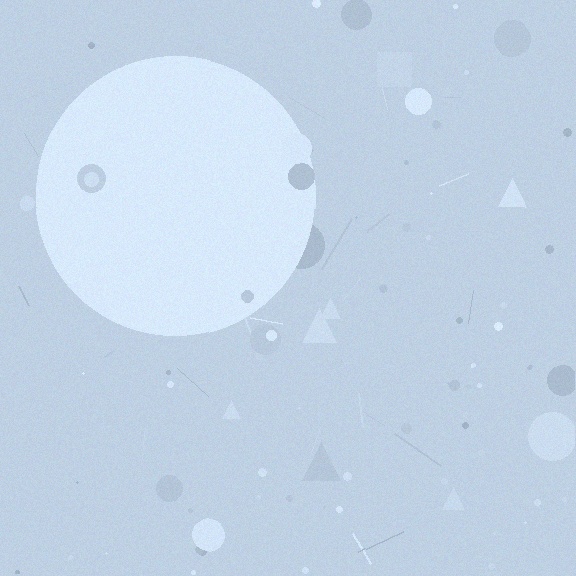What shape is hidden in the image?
A circle is hidden in the image.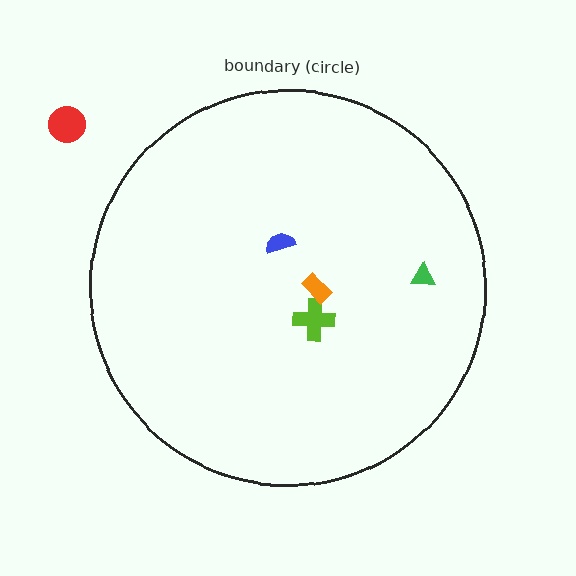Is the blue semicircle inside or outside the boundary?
Inside.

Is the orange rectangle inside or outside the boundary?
Inside.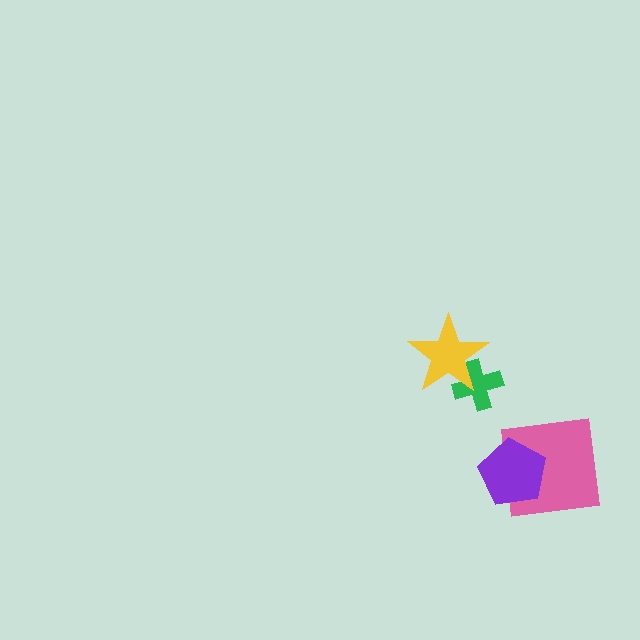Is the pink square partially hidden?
Yes, it is partially covered by another shape.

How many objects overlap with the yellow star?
1 object overlaps with the yellow star.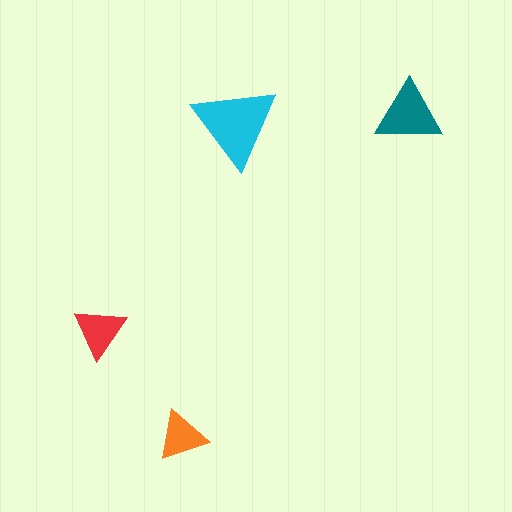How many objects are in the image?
There are 4 objects in the image.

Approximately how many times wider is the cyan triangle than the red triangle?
About 1.5 times wider.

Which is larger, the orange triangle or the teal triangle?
The teal one.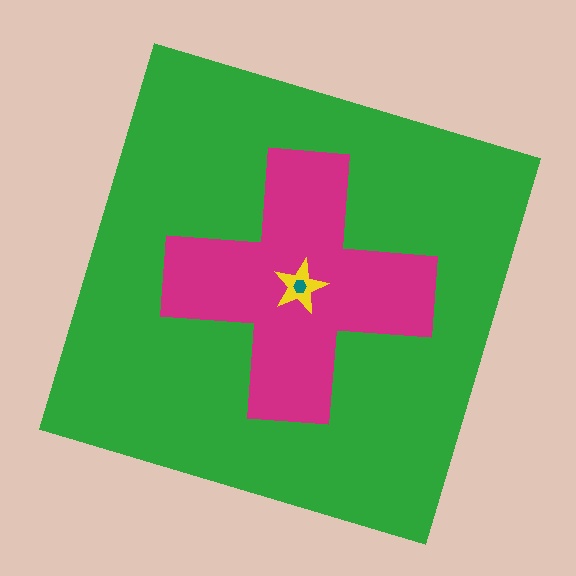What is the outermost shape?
The green square.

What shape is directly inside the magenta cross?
The yellow star.